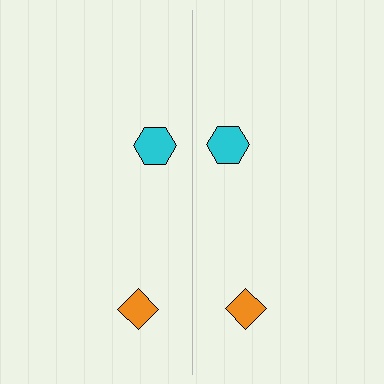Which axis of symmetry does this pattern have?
The pattern has a vertical axis of symmetry running through the center of the image.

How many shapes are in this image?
There are 4 shapes in this image.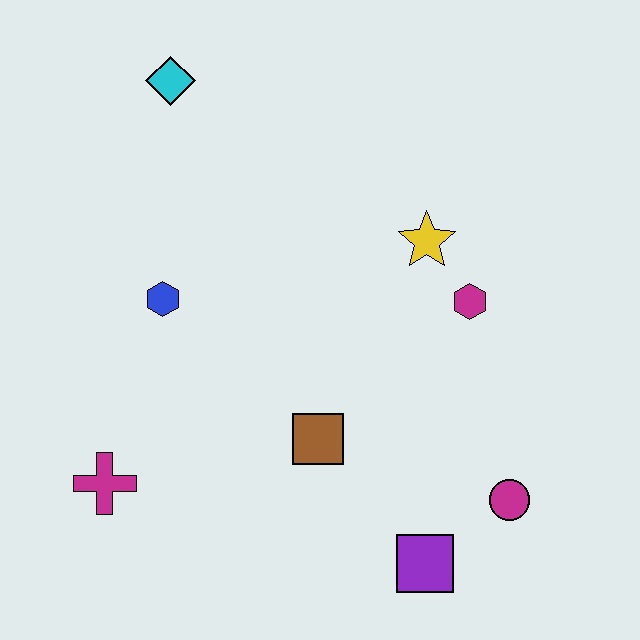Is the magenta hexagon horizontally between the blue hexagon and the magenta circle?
Yes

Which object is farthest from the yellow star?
The magenta cross is farthest from the yellow star.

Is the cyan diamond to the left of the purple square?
Yes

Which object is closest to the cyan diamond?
The blue hexagon is closest to the cyan diamond.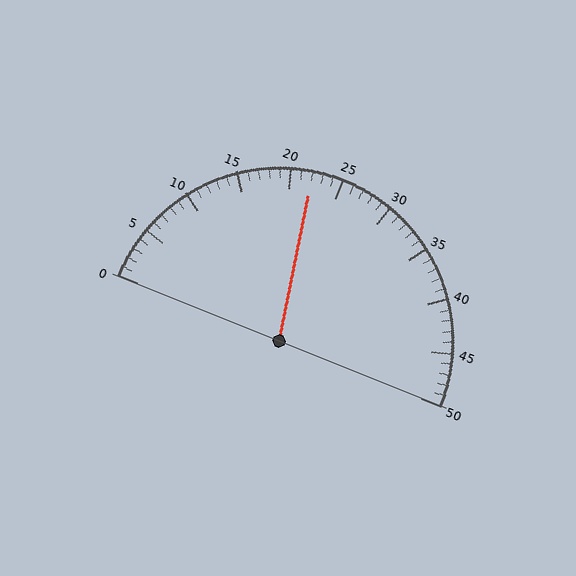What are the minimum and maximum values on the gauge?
The gauge ranges from 0 to 50.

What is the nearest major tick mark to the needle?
The nearest major tick mark is 20.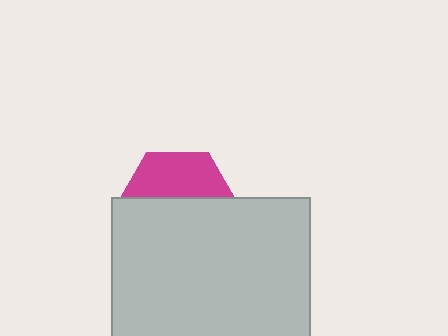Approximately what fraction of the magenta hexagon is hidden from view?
Roughly 61% of the magenta hexagon is hidden behind the light gray rectangle.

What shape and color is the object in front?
The object in front is a light gray rectangle.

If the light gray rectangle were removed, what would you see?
You would see the complete magenta hexagon.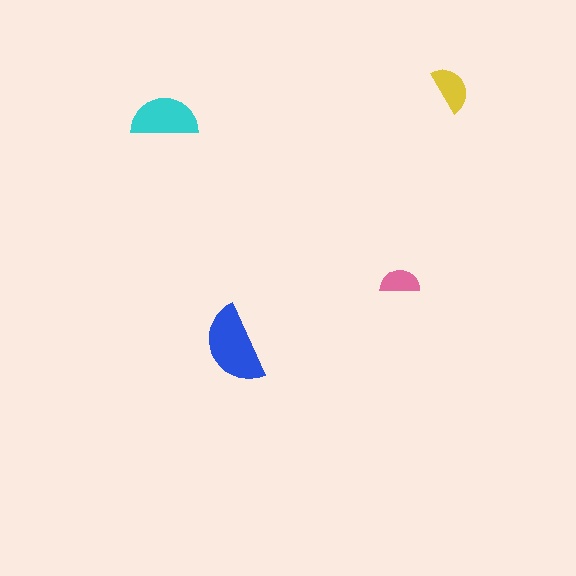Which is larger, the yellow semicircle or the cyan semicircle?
The cyan one.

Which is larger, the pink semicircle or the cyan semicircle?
The cyan one.